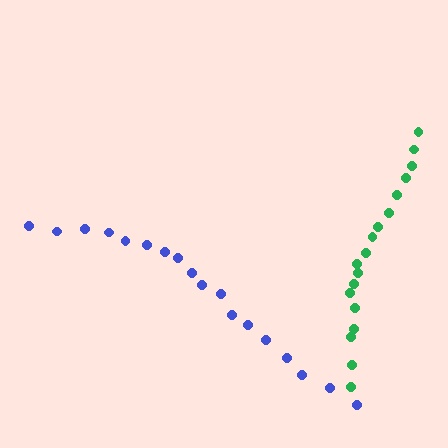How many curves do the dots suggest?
There are 2 distinct paths.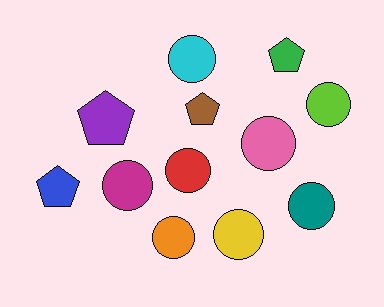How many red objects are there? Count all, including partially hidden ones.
There is 1 red object.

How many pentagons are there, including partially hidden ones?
There are 4 pentagons.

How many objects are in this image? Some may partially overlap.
There are 12 objects.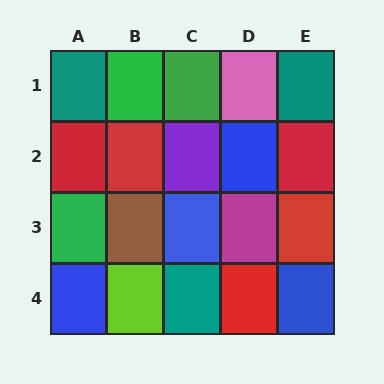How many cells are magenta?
1 cell is magenta.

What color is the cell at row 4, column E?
Blue.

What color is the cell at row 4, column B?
Lime.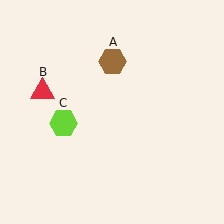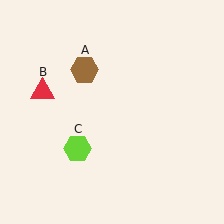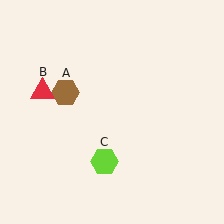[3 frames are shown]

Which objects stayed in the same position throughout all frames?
Red triangle (object B) remained stationary.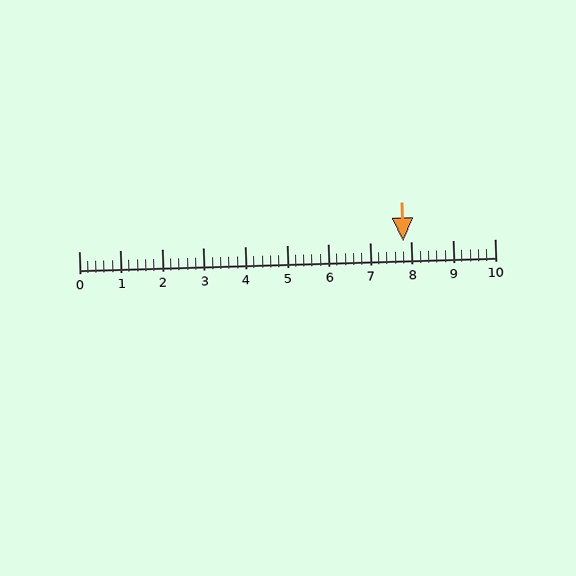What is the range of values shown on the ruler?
The ruler shows values from 0 to 10.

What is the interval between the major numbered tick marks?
The major tick marks are spaced 1 units apart.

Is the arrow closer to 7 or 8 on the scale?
The arrow is closer to 8.